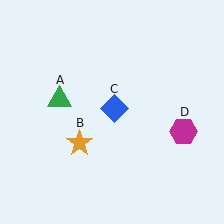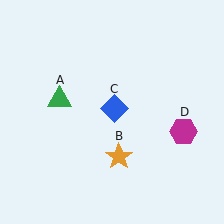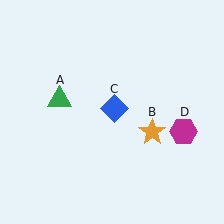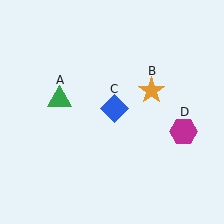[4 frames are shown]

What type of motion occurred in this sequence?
The orange star (object B) rotated counterclockwise around the center of the scene.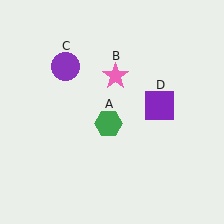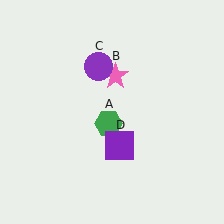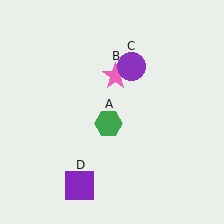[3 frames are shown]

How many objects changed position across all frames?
2 objects changed position: purple circle (object C), purple square (object D).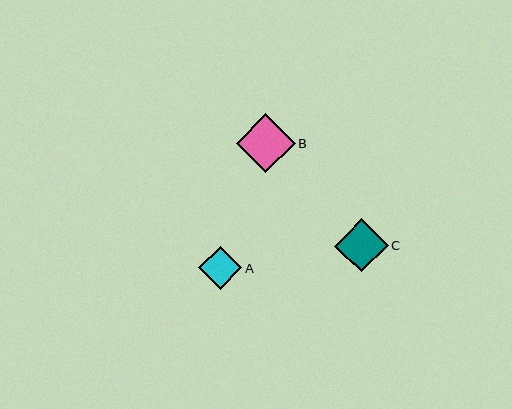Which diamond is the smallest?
Diamond A is the smallest with a size of approximately 43 pixels.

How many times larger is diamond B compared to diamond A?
Diamond B is approximately 1.4 times the size of diamond A.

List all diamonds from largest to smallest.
From largest to smallest: B, C, A.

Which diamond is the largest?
Diamond B is the largest with a size of approximately 59 pixels.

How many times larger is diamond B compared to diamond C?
Diamond B is approximately 1.1 times the size of diamond C.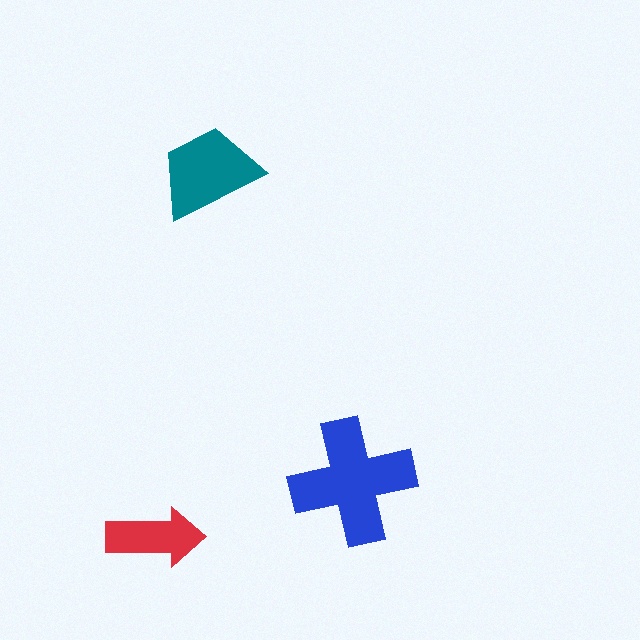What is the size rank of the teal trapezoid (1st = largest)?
2nd.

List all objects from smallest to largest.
The red arrow, the teal trapezoid, the blue cross.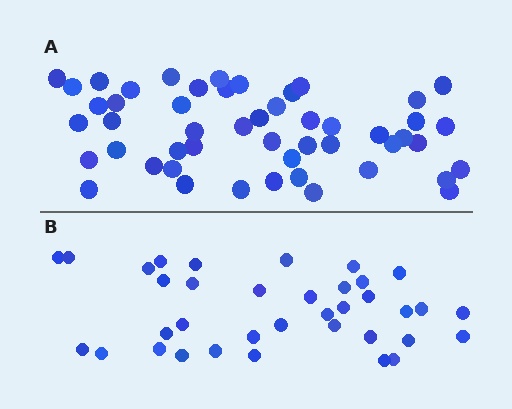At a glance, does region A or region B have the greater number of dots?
Region A (the top region) has more dots.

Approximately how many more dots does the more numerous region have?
Region A has approximately 15 more dots than region B.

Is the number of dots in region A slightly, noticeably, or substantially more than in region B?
Region A has noticeably more, but not dramatically so. The ratio is roughly 1.4 to 1.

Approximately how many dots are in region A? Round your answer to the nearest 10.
About 50 dots.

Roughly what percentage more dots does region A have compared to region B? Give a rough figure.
About 40% more.